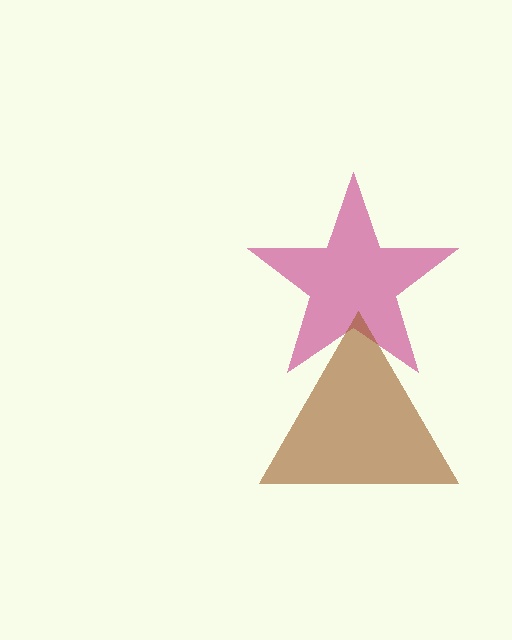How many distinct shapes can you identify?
There are 2 distinct shapes: a magenta star, a brown triangle.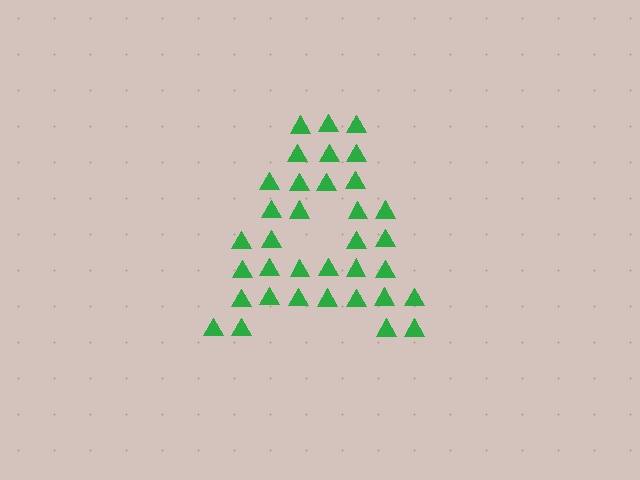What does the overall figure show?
The overall figure shows the letter A.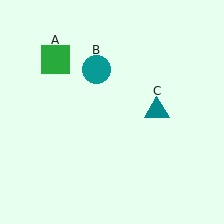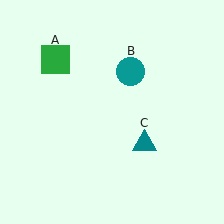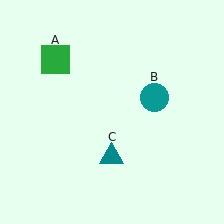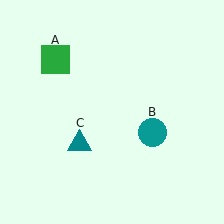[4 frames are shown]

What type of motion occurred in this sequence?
The teal circle (object B), teal triangle (object C) rotated clockwise around the center of the scene.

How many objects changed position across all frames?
2 objects changed position: teal circle (object B), teal triangle (object C).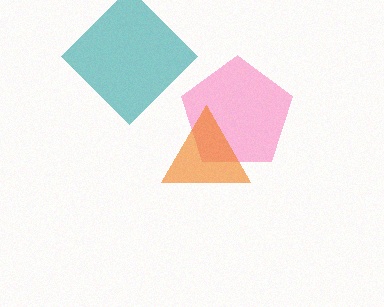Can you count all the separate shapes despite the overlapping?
Yes, there are 3 separate shapes.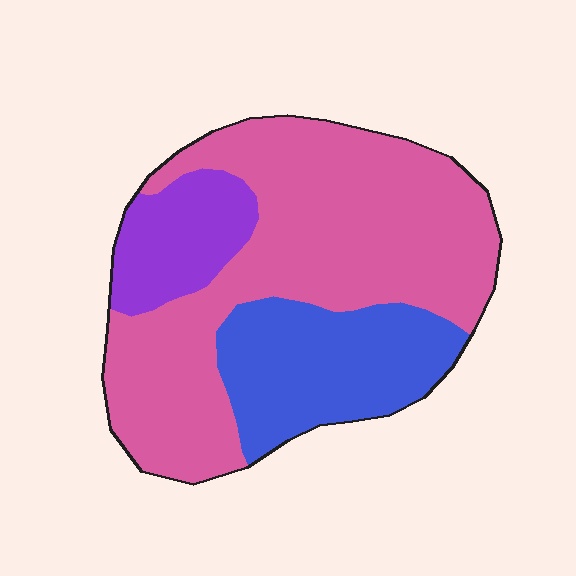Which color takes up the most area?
Pink, at roughly 60%.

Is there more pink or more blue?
Pink.